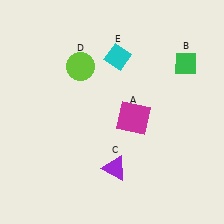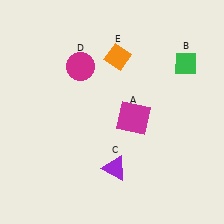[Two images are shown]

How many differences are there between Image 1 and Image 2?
There are 2 differences between the two images.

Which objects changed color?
D changed from lime to magenta. E changed from cyan to orange.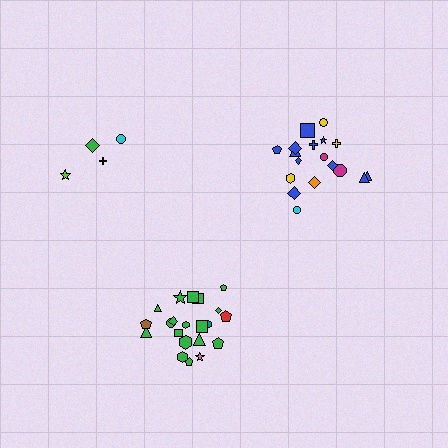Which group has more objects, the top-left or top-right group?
The top-right group.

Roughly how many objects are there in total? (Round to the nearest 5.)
Roughly 45 objects in total.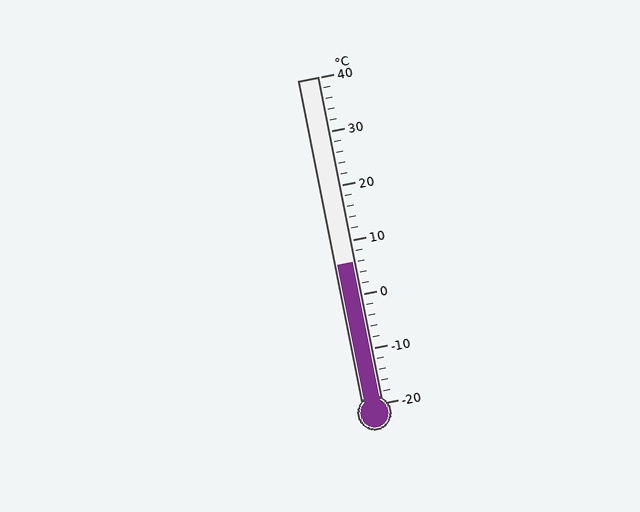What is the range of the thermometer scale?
The thermometer scale ranges from -20°C to 40°C.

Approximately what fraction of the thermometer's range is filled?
The thermometer is filled to approximately 45% of its range.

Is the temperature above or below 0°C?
The temperature is above 0°C.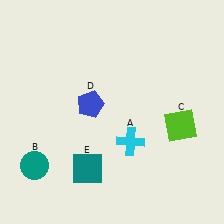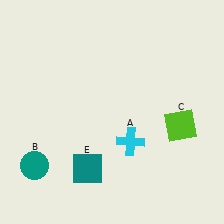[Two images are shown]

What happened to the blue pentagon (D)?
The blue pentagon (D) was removed in Image 2. It was in the top-left area of Image 1.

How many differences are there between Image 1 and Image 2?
There is 1 difference between the two images.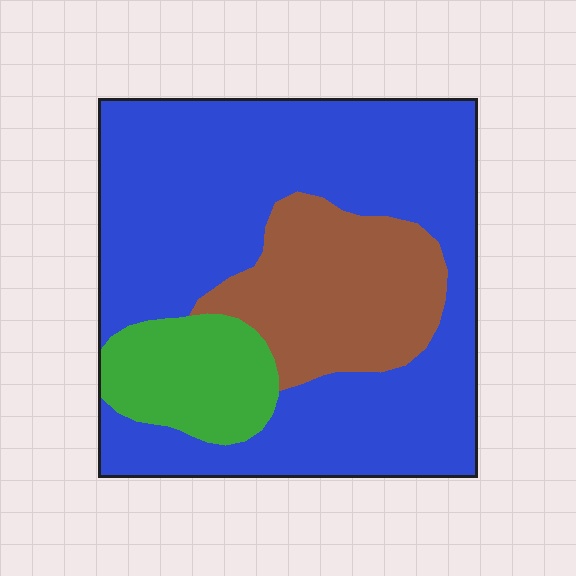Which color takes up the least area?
Green, at roughly 15%.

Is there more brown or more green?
Brown.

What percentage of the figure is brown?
Brown takes up about one fifth (1/5) of the figure.